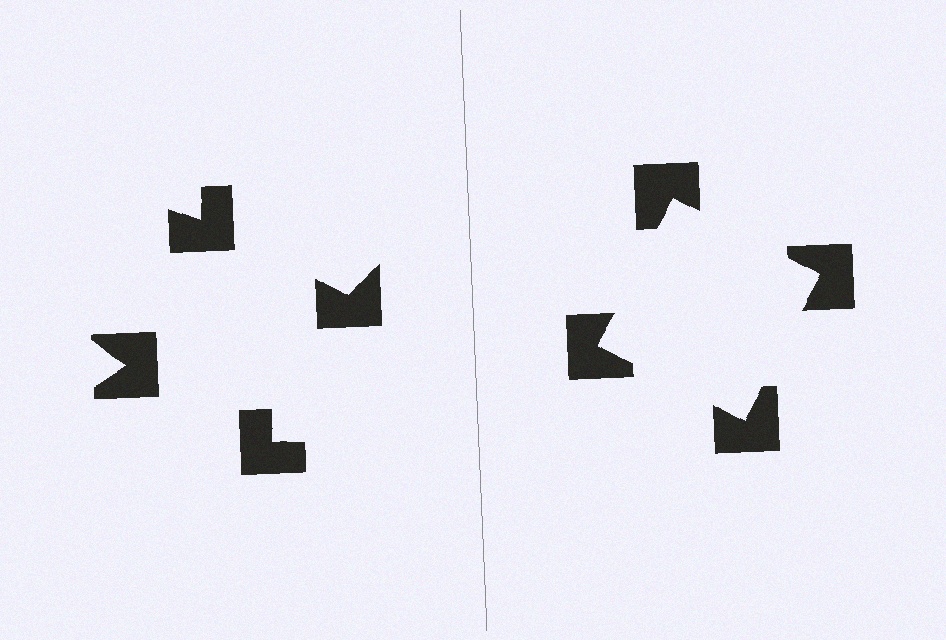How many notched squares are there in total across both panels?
8 — 4 on each side.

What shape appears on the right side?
An illusory square.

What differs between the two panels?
The notched squares are positioned identically on both sides; only the wedge orientations differ. On the right they align to a square; on the left they are misaligned.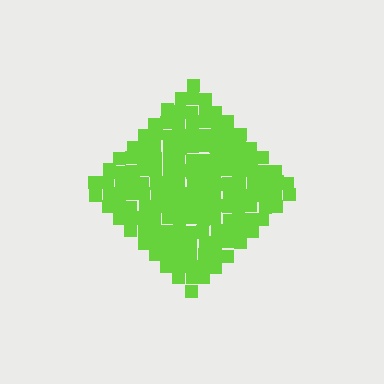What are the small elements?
The small elements are squares.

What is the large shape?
The large shape is a diamond.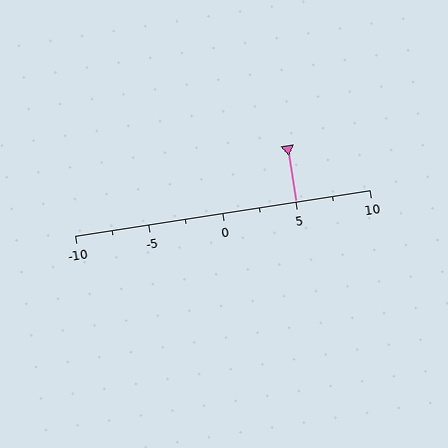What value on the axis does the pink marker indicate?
The marker indicates approximately 5.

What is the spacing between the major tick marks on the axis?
The major ticks are spaced 5 apart.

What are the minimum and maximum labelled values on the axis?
The axis runs from -10 to 10.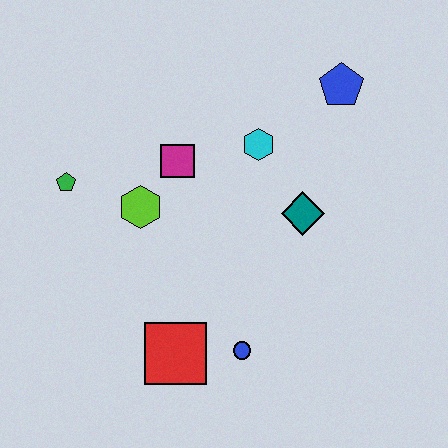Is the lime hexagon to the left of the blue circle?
Yes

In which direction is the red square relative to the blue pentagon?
The red square is below the blue pentagon.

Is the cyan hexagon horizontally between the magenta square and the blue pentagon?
Yes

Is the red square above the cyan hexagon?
No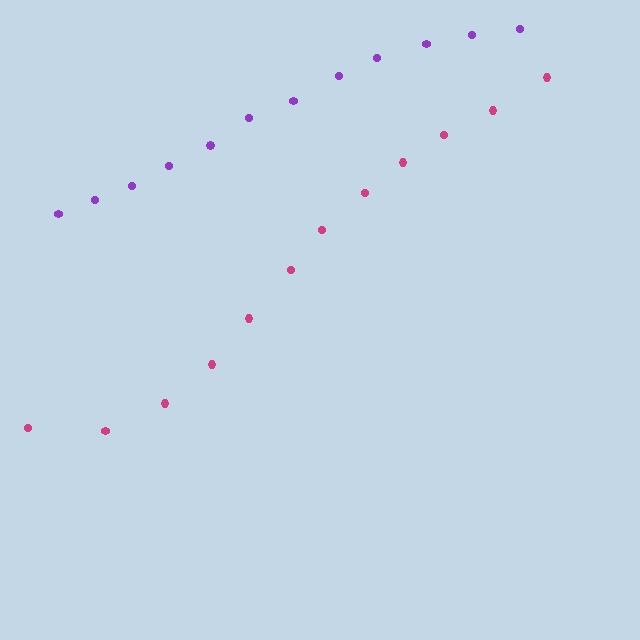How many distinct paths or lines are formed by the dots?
There are 2 distinct paths.